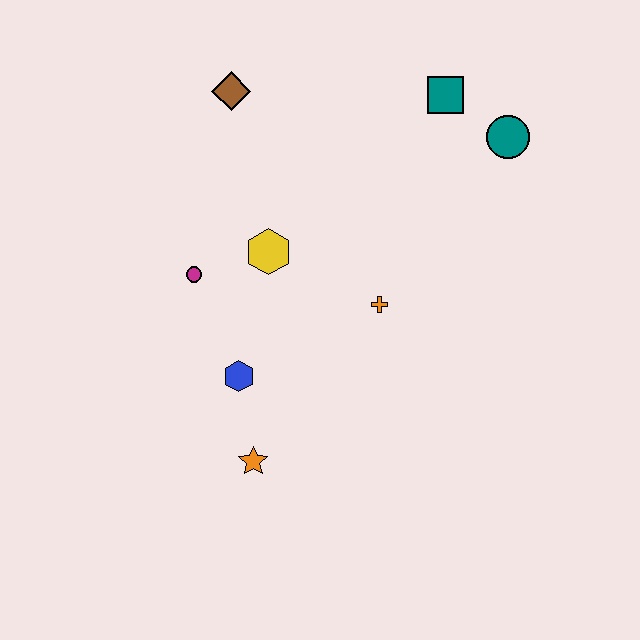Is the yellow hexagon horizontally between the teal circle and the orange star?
Yes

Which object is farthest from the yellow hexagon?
The teal circle is farthest from the yellow hexagon.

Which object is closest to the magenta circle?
The yellow hexagon is closest to the magenta circle.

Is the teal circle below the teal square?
Yes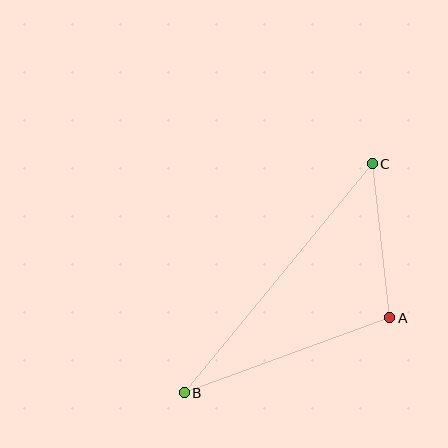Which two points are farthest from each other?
Points B and C are farthest from each other.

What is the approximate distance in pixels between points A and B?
The distance between A and B is approximately 218 pixels.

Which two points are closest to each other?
Points A and C are closest to each other.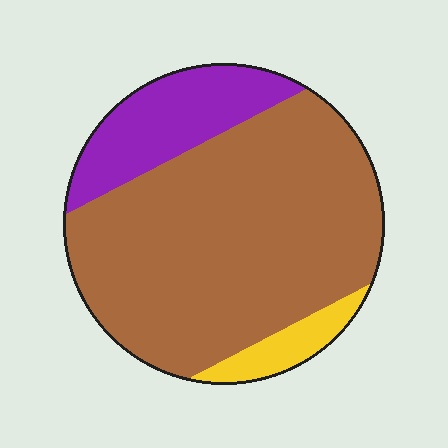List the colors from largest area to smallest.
From largest to smallest: brown, purple, yellow.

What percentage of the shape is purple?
Purple takes up between a sixth and a third of the shape.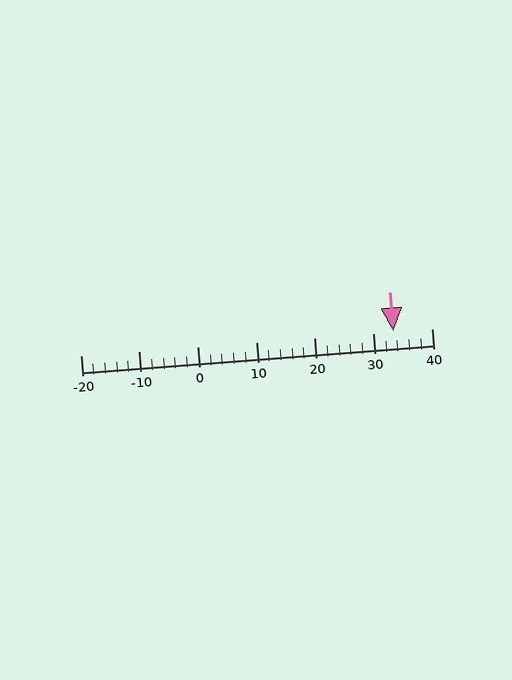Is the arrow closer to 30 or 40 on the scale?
The arrow is closer to 30.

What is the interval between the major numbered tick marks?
The major tick marks are spaced 10 units apart.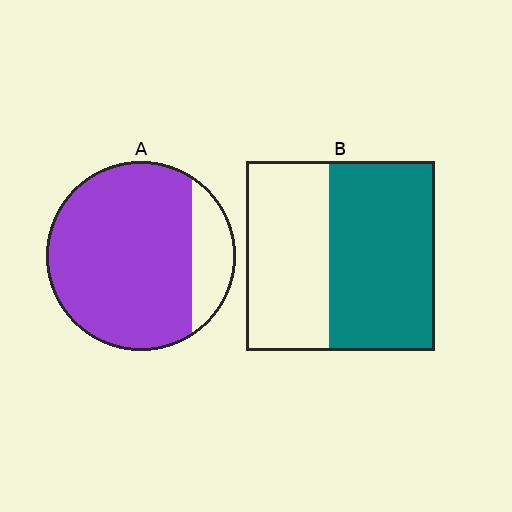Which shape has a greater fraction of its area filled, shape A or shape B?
Shape A.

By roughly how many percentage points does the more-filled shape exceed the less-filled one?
By roughly 25 percentage points (A over B).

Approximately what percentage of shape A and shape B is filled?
A is approximately 80% and B is approximately 55%.